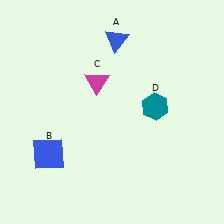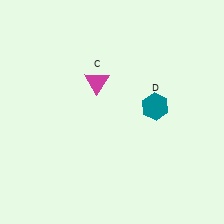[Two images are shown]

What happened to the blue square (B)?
The blue square (B) was removed in Image 2. It was in the bottom-left area of Image 1.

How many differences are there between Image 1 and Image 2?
There are 2 differences between the two images.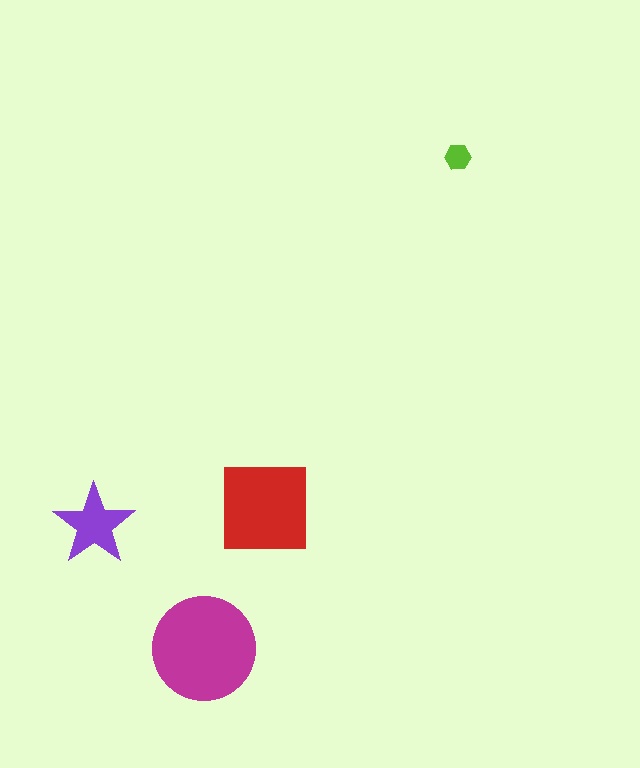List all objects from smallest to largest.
The lime hexagon, the purple star, the red square, the magenta circle.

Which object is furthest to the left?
The purple star is leftmost.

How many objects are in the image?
There are 4 objects in the image.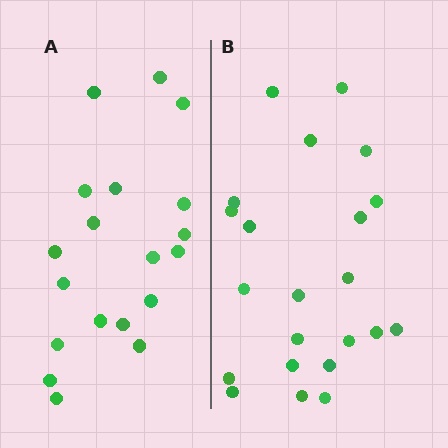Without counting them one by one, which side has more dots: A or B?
Region B (the right region) has more dots.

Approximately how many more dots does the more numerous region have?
Region B has just a few more — roughly 2 or 3 more dots than region A.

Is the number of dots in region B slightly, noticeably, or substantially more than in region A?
Region B has only slightly more — the two regions are fairly close. The ratio is roughly 1.2 to 1.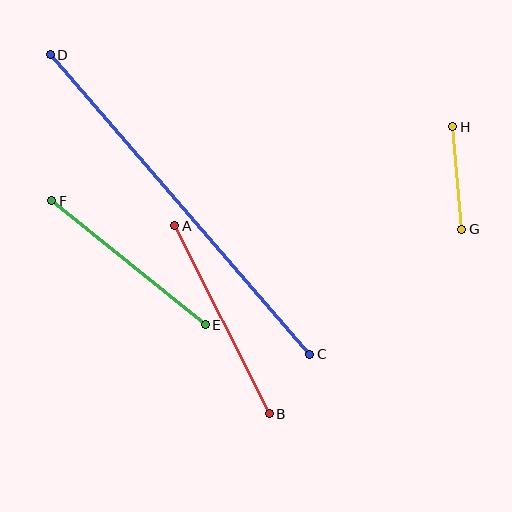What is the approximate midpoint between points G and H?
The midpoint is at approximately (457, 178) pixels.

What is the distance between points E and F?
The distance is approximately 198 pixels.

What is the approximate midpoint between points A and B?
The midpoint is at approximately (222, 320) pixels.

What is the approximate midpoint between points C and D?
The midpoint is at approximately (180, 205) pixels.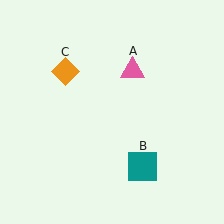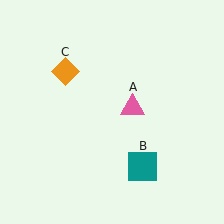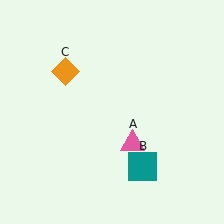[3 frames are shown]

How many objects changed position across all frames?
1 object changed position: pink triangle (object A).